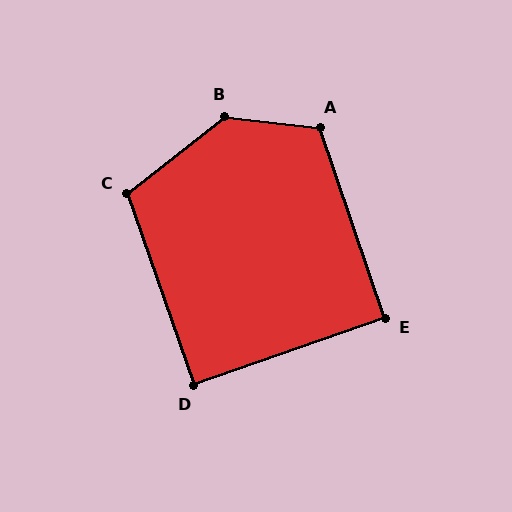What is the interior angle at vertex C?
Approximately 109 degrees (obtuse).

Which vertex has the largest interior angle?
B, at approximately 135 degrees.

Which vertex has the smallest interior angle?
D, at approximately 90 degrees.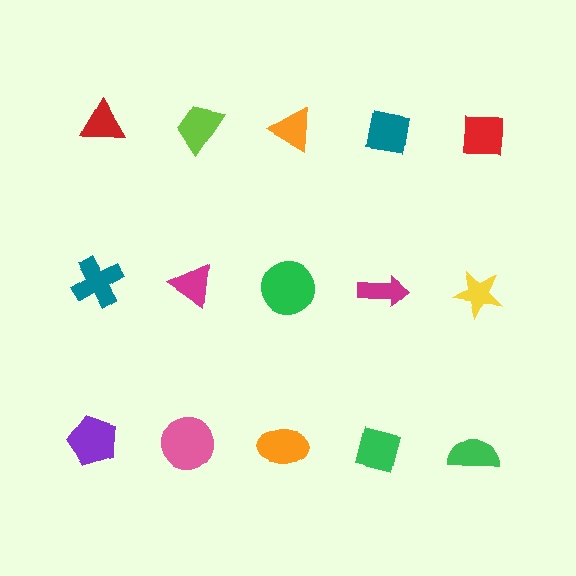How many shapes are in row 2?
5 shapes.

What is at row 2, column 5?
A yellow star.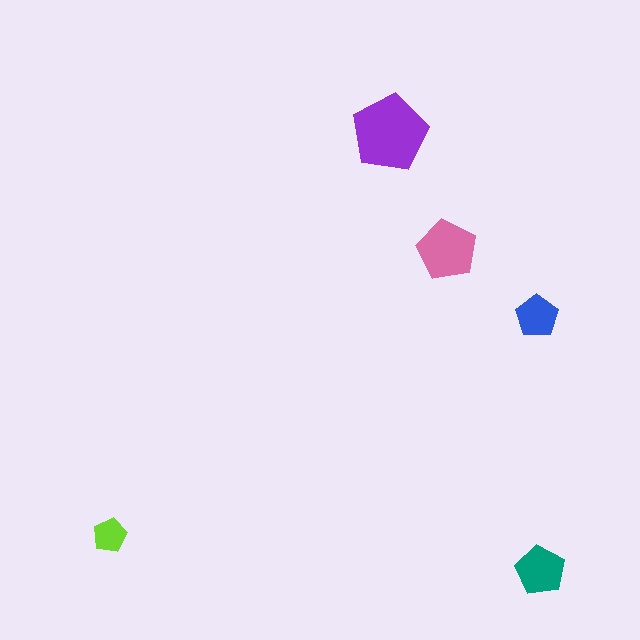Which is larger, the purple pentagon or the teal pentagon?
The purple one.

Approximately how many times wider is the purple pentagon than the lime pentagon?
About 2.5 times wider.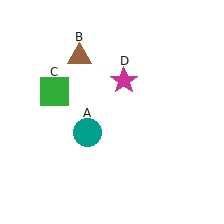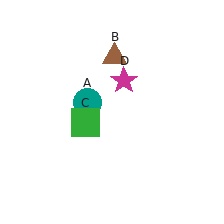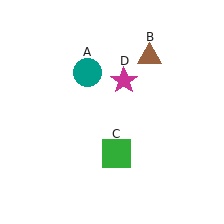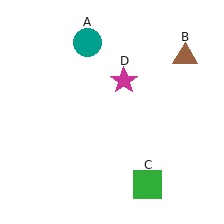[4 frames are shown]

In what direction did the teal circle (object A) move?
The teal circle (object A) moved up.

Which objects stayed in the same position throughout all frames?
Magenta star (object D) remained stationary.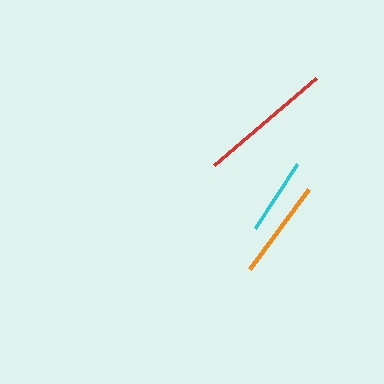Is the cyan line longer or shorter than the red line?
The red line is longer than the cyan line.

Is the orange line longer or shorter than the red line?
The red line is longer than the orange line.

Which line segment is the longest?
The red line is the longest at approximately 134 pixels.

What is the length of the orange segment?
The orange segment is approximately 100 pixels long.